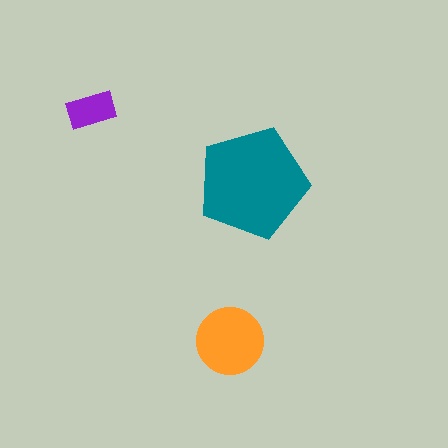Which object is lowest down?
The orange circle is bottommost.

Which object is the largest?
The teal pentagon.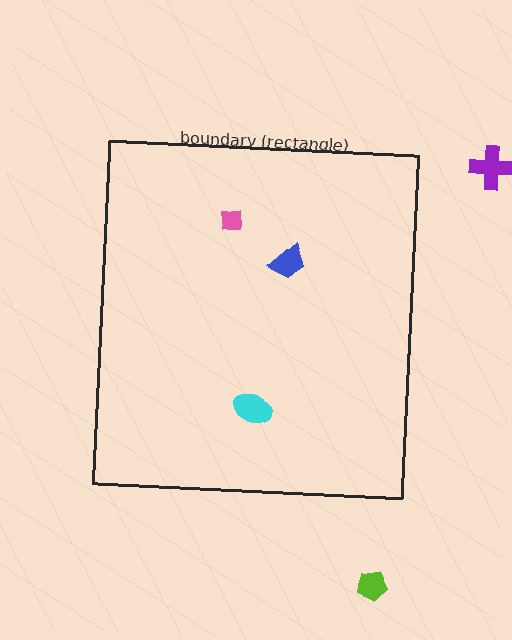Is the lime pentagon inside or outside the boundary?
Outside.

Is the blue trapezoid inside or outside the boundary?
Inside.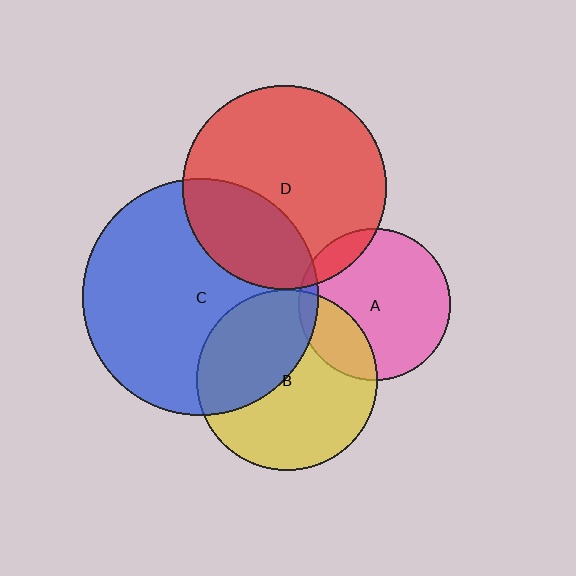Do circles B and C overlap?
Yes.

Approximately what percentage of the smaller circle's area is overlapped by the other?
Approximately 40%.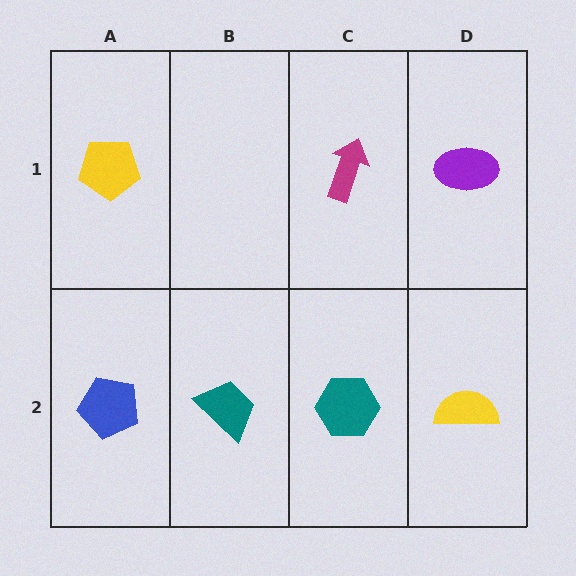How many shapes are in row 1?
3 shapes.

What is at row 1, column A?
A yellow pentagon.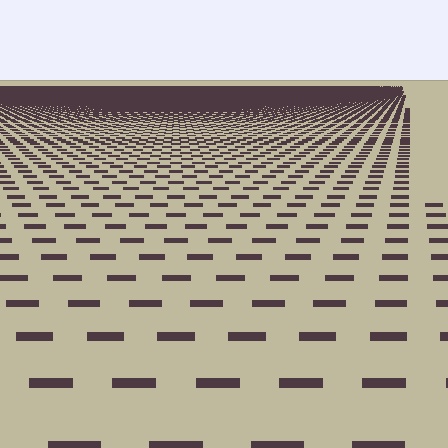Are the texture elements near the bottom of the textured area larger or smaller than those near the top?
Larger. Near the bottom, elements are closer to the viewer and appear at a bigger on-screen size.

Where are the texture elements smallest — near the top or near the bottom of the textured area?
Near the top.